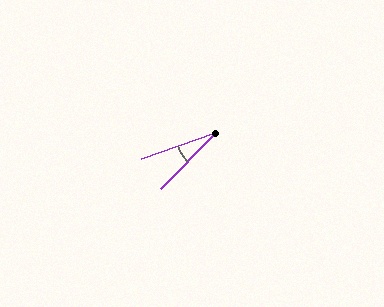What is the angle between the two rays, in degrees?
Approximately 26 degrees.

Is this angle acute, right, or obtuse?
It is acute.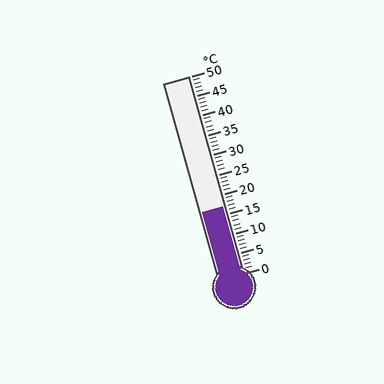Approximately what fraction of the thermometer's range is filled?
The thermometer is filled to approximately 35% of its range.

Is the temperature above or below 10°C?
The temperature is above 10°C.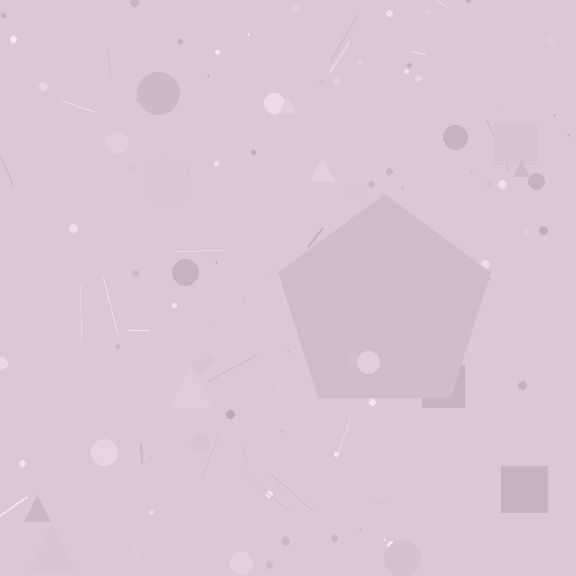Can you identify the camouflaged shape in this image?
The camouflaged shape is a pentagon.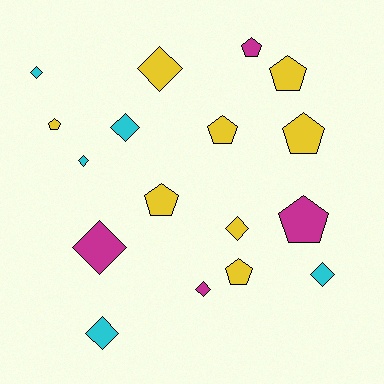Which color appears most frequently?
Yellow, with 8 objects.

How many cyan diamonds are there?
There are 5 cyan diamonds.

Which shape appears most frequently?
Diamond, with 9 objects.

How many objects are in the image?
There are 17 objects.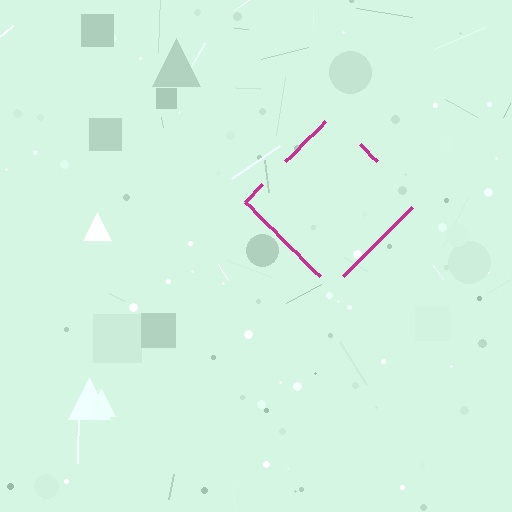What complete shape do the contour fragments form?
The contour fragments form a diamond.